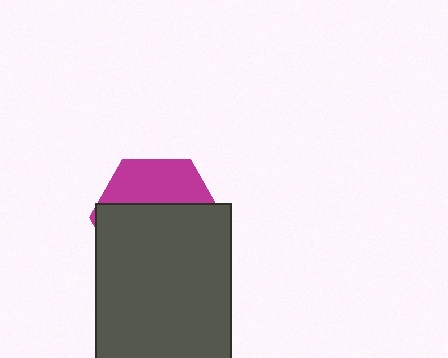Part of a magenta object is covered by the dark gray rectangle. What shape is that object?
It is a hexagon.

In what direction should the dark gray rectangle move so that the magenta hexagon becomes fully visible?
The dark gray rectangle should move down. That is the shortest direction to clear the overlap and leave the magenta hexagon fully visible.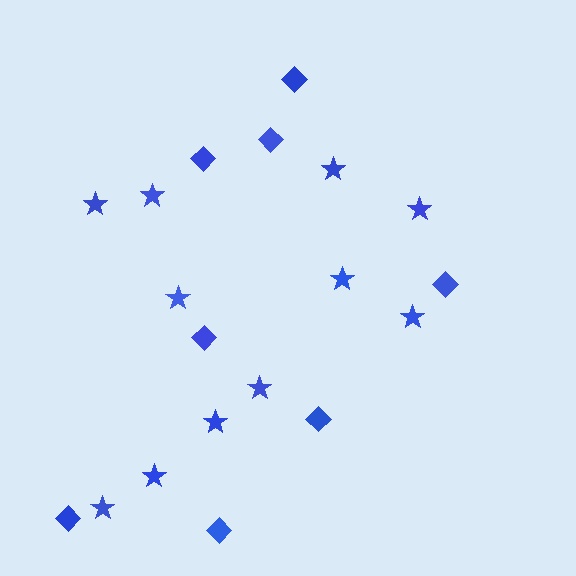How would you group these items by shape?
There are 2 groups: one group of diamonds (8) and one group of stars (11).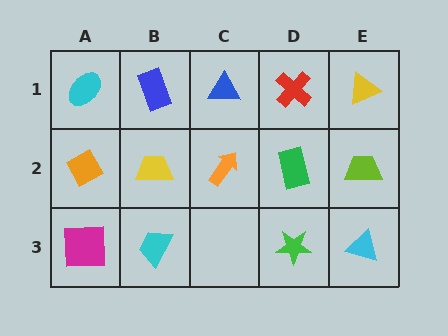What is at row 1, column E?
A yellow triangle.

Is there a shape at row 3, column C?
No, that cell is empty.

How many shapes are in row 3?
4 shapes.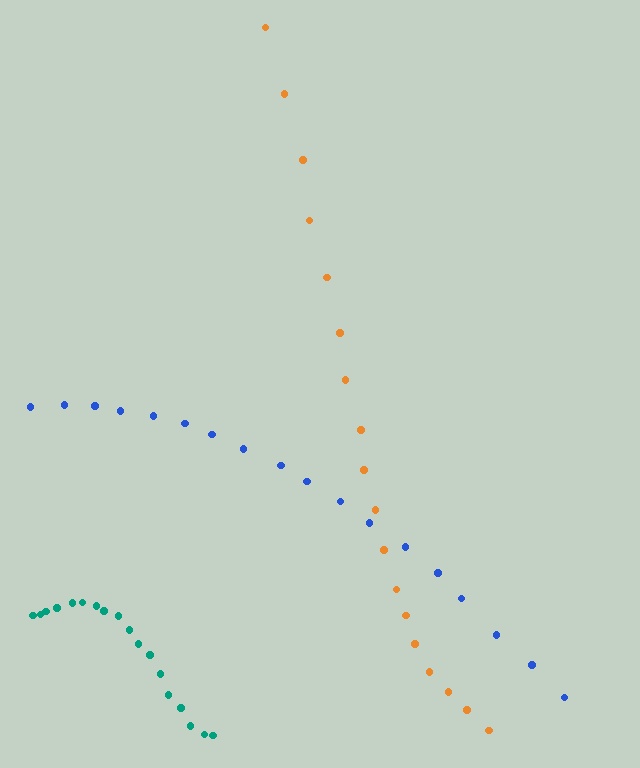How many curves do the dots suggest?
There are 3 distinct paths.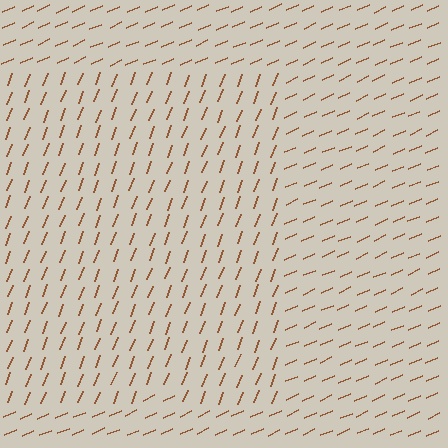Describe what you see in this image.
The image is filled with small brown line segments. A rectangle region in the image has lines oriented differently from the surrounding lines, creating a visible texture boundary.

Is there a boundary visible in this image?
Yes, there is a texture boundary formed by a change in line orientation.